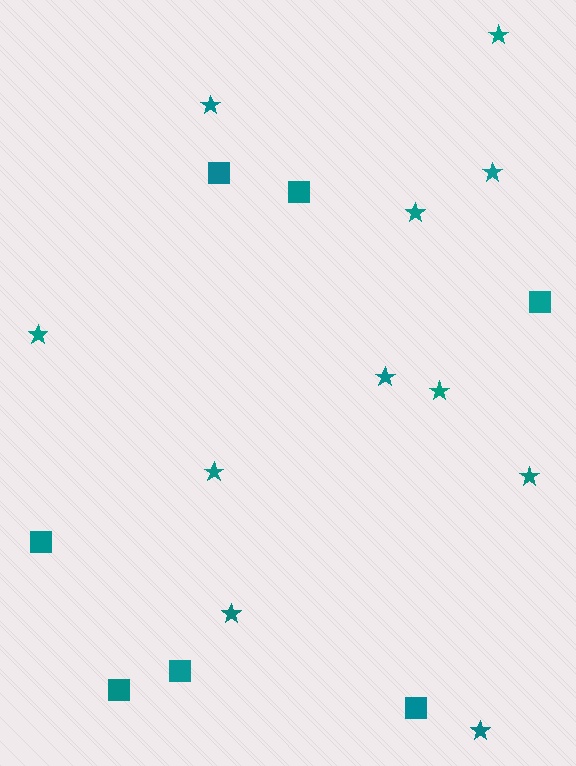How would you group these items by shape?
There are 2 groups: one group of squares (7) and one group of stars (11).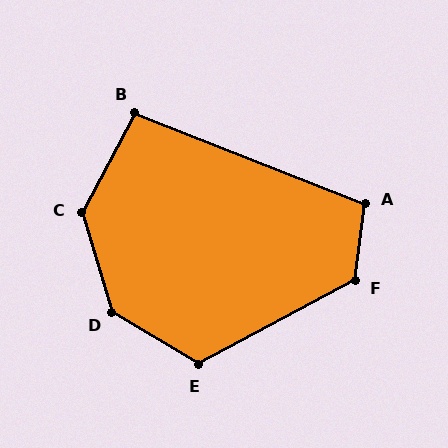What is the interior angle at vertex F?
Approximately 126 degrees (obtuse).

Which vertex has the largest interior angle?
D, at approximately 138 degrees.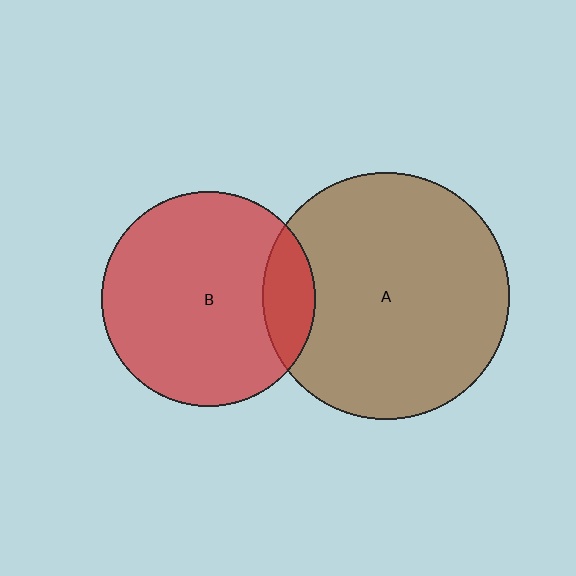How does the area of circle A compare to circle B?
Approximately 1.3 times.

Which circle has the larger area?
Circle A (brown).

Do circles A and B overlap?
Yes.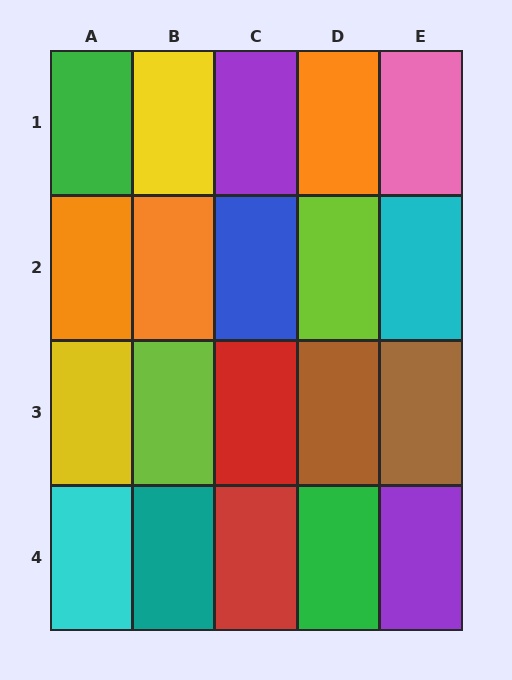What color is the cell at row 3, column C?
Red.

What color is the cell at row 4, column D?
Green.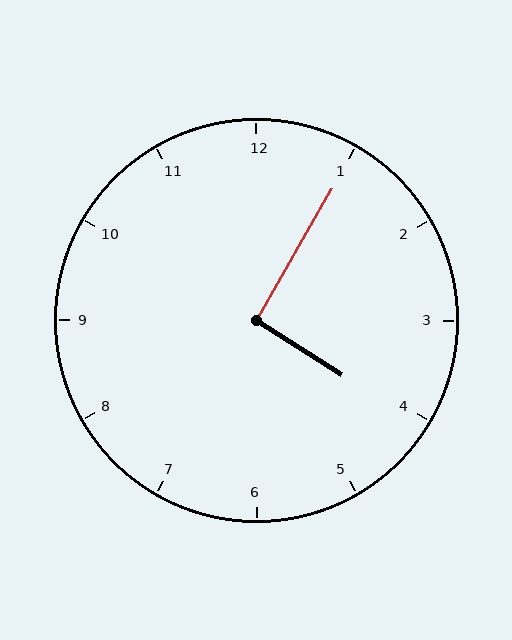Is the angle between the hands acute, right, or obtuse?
It is right.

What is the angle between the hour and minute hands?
Approximately 92 degrees.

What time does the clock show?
4:05.